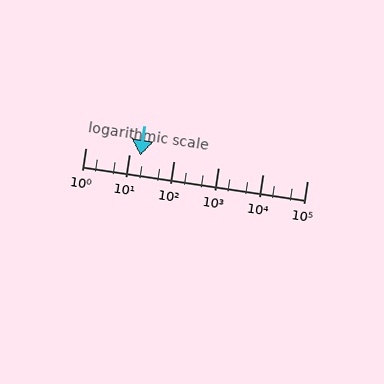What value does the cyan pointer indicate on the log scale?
The pointer indicates approximately 17.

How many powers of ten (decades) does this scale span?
The scale spans 5 decades, from 1 to 100000.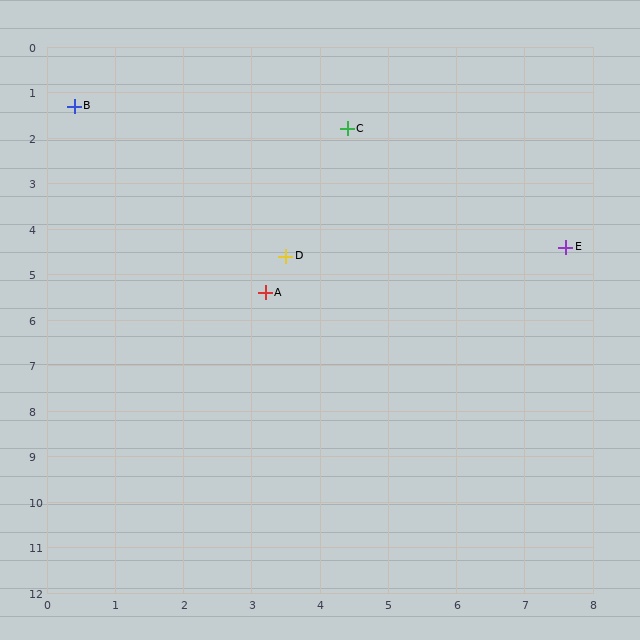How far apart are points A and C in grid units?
Points A and C are about 3.8 grid units apart.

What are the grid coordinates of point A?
Point A is at approximately (3.2, 5.4).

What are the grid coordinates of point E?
Point E is at approximately (7.6, 4.4).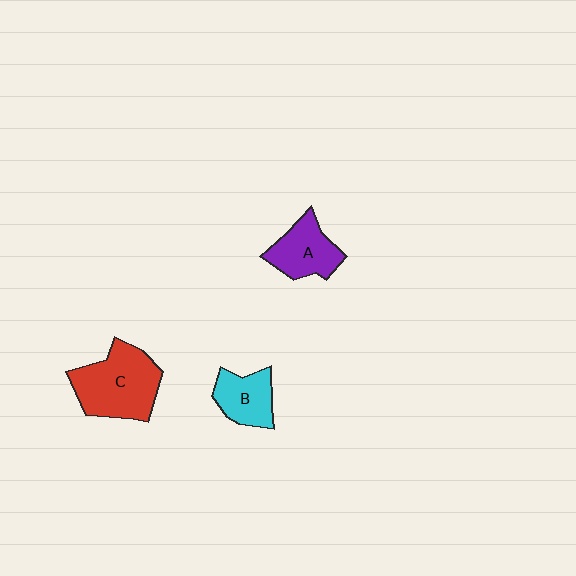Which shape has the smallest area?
Shape B (cyan).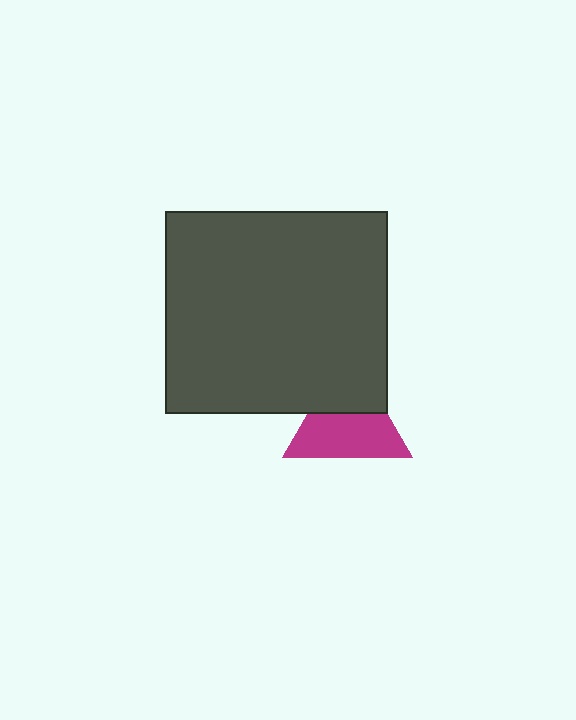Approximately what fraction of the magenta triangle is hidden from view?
Roughly 37% of the magenta triangle is hidden behind the dark gray rectangle.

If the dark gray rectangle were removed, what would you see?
You would see the complete magenta triangle.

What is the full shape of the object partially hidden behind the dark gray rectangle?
The partially hidden object is a magenta triangle.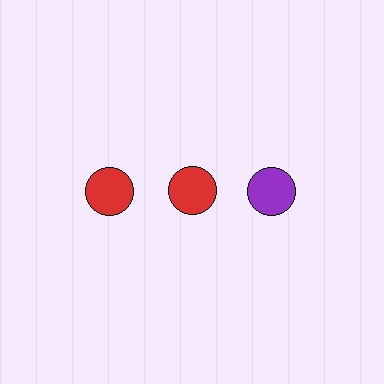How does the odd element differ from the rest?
It has a different color: purple instead of red.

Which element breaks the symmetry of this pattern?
The purple circle in the top row, center column breaks the symmetry. All other shapes are red circles.